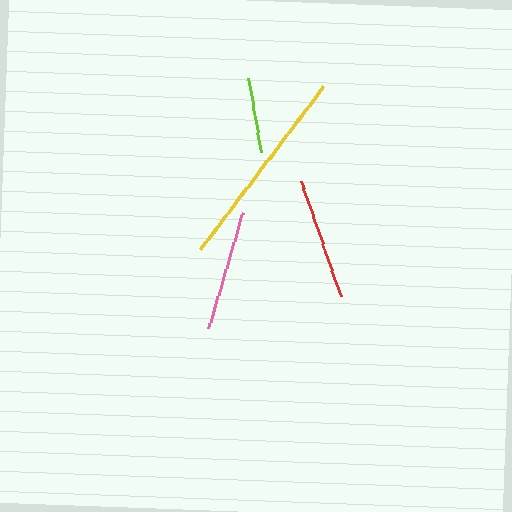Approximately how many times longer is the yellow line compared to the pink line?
The yellow line is approximately 1.7 times the length of the pink line.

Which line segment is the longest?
The yellow line is the longest at approximately 204 pixels.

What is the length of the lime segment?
The lime segment is approximately 75 pixels long.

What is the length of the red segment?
The red segment is approximately 122 pixels long.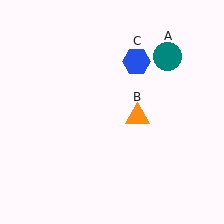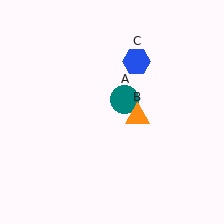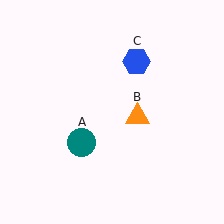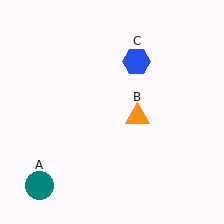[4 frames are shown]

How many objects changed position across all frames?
1 object changed position: teal circle (object A).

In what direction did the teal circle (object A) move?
The teal circle (object A) moved down and to the left.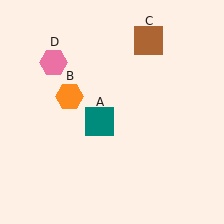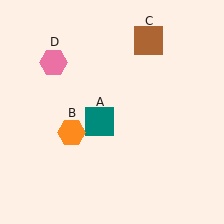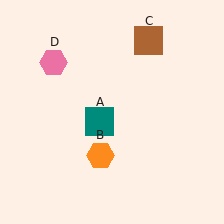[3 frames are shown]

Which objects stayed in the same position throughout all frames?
Teal square (object A) and brown square (object C) and pink hexagon (object D) remained stationary.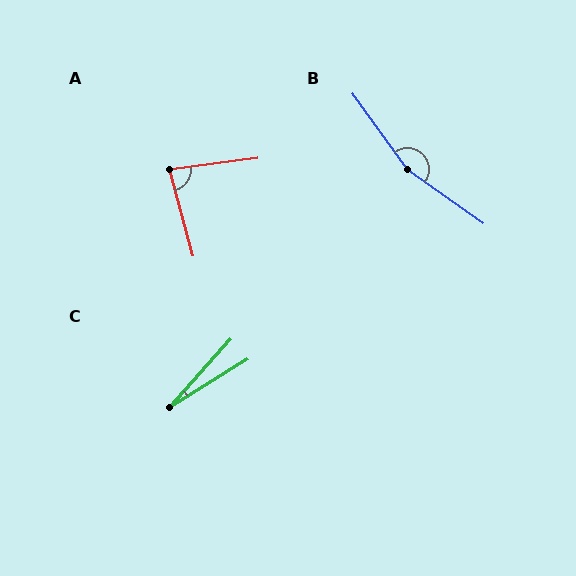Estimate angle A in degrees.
Approximately 82 degrees.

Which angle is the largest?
B, at approximately 162 degrees.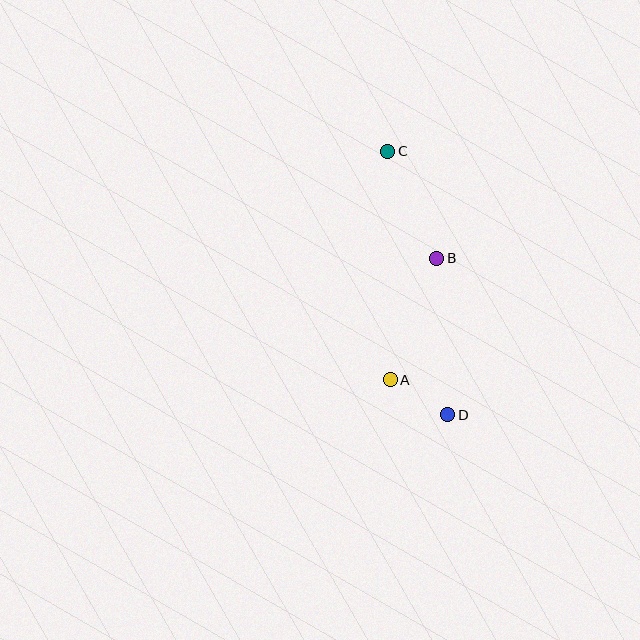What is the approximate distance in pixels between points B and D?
The distance between B and D is approximately 157 pixels.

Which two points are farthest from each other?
Points C and D are farthest from each other.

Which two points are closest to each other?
Points A and D are closest to each other.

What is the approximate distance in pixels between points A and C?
The distance between A and C is approximately 228 pixels.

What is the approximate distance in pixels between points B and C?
The distance between B and C is approximately 118 pixels.